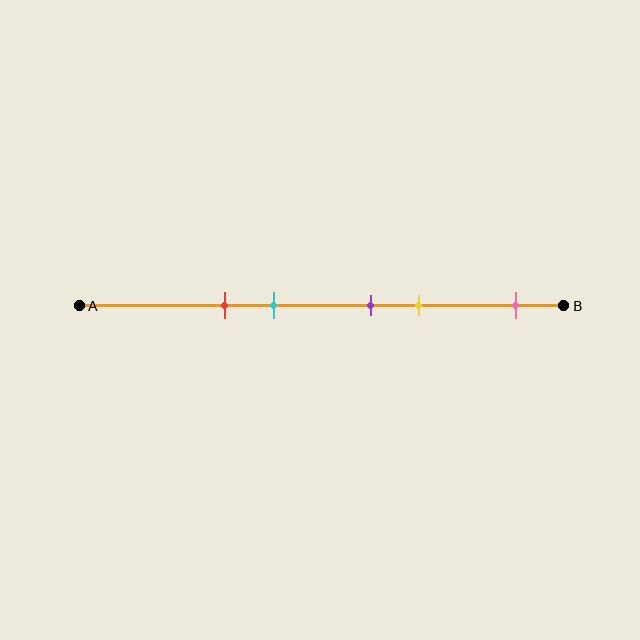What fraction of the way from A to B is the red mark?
The red mark is approximately 30% (0.3) of the way from A to B.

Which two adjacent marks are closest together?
The purple and yellow marks are the closest adjacent pair.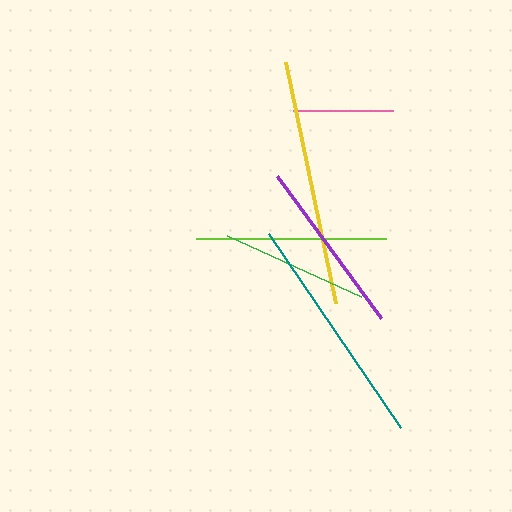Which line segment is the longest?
The yellow line is the longest at approximately 246 pixels.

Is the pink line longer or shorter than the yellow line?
The yellow line is longer than the pink line.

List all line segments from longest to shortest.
From longest to shortest: yellow, teal, lime, purple, green, pink.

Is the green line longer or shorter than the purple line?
The purple line is longer than the green line.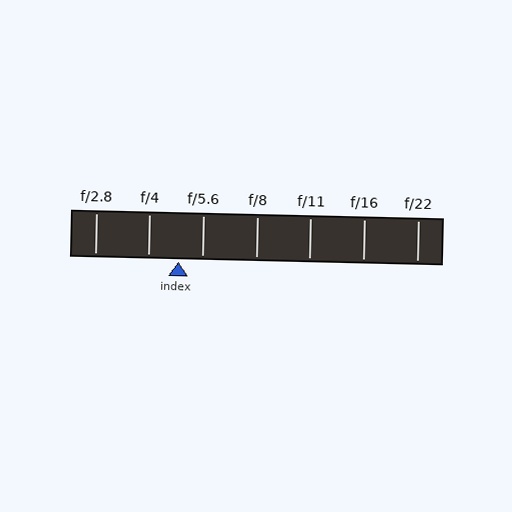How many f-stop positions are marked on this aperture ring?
There are 7 f-stop positions marked.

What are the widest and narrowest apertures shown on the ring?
The widest aperture shown is f/2.8 and the narrowest is f/22.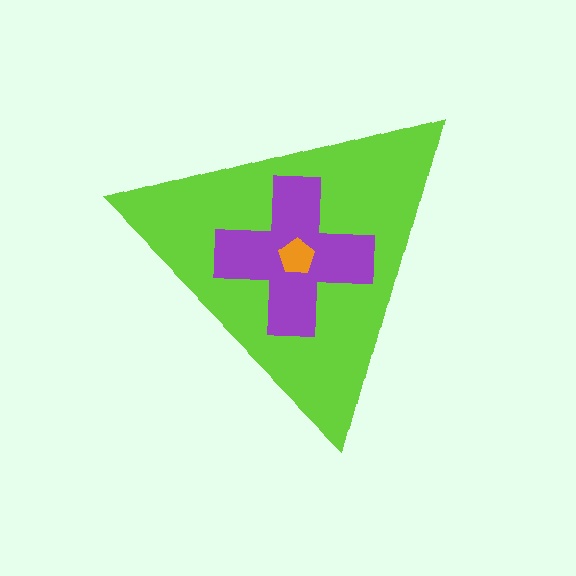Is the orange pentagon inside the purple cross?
Yes.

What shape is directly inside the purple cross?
The orange pentagon.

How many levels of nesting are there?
3.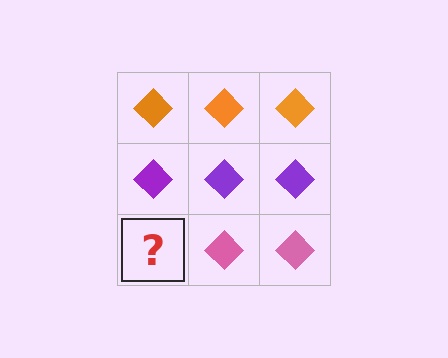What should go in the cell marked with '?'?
The missing cell should contain a pink diamond.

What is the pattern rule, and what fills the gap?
The rule is that each row has a consistent color. The gap should be filled with a pink diamond.